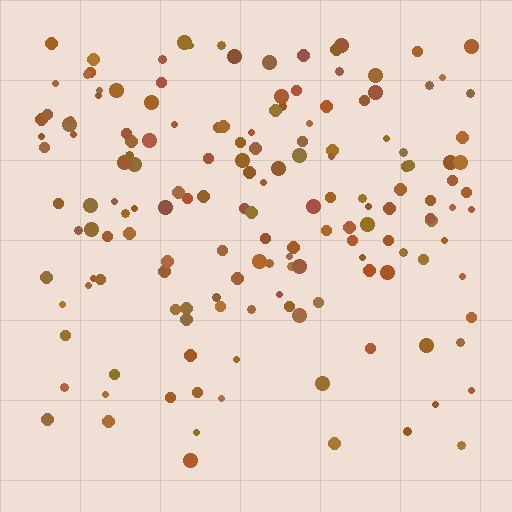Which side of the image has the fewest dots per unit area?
The bottom.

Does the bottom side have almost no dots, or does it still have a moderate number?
Still a moderate number, just noticeably fewer than the top.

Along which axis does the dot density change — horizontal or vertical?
Vertical.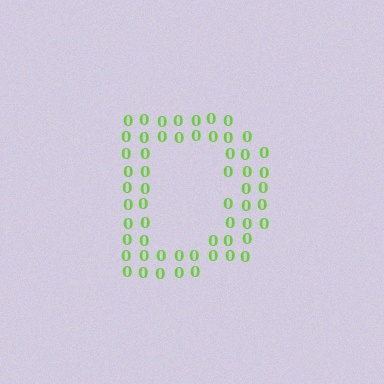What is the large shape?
The large shape is the letter D.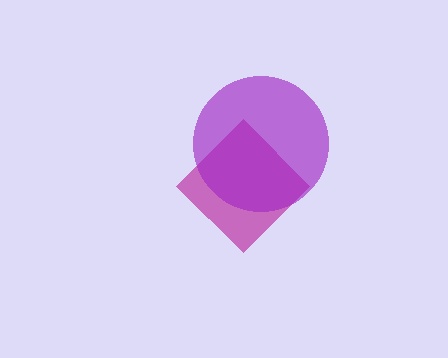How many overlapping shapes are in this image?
There are 2 overlapping shapes in the image.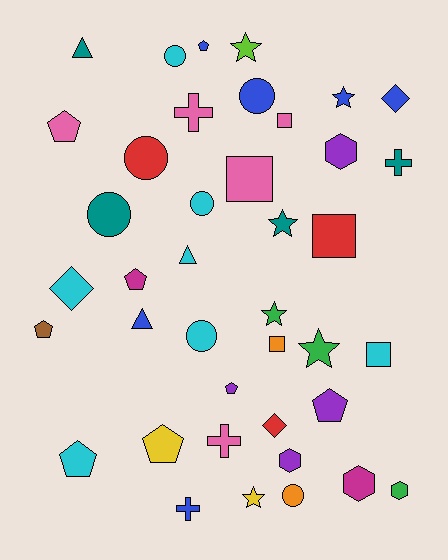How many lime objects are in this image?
There is 1 lime object.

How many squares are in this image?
There are 5 squares.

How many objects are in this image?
There are 40 objects.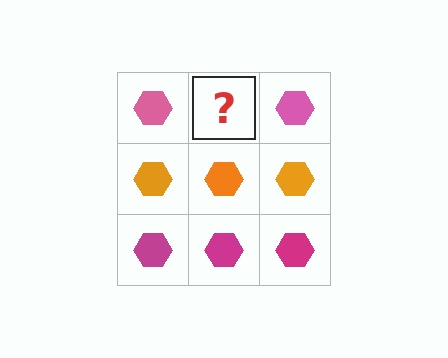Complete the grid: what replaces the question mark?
The question mark should be replaced with a pink hexagon.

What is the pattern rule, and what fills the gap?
The rule is that each row has a consistent color. The gap should be filled with a pink hexagon.